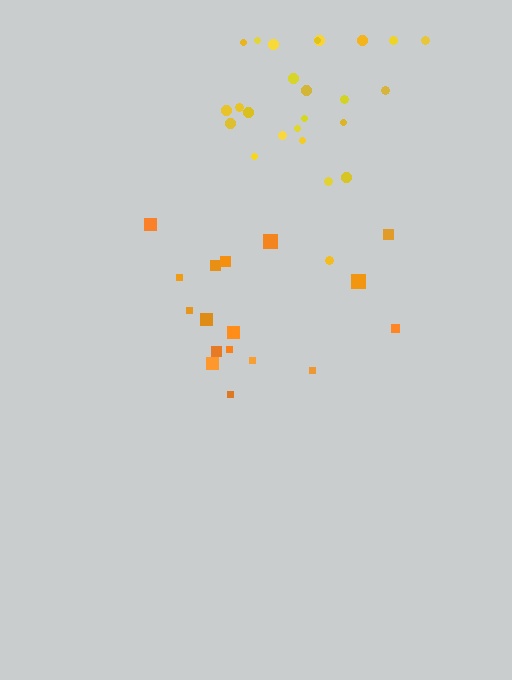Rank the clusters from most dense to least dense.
yellow, orange.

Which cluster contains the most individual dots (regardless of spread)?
Yellow (25).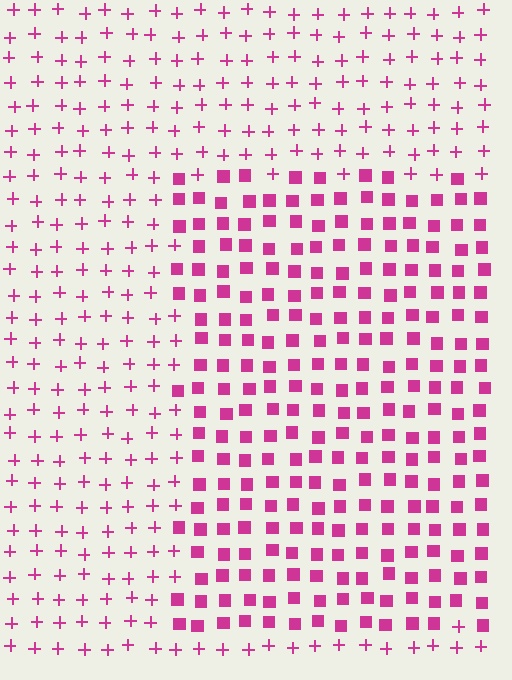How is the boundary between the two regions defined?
The boundary is defined by a change in element shape: squares inside vs. plus signs outside. All elements share the same color and spacing.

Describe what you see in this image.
The image is filled with small magenta elements arranged in a uniform grid. A rectangle-shaped region contains squares, while the surrounding area contains plus signs. The boundary is defined purely by the change in element shape.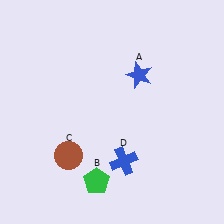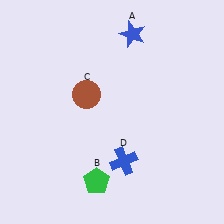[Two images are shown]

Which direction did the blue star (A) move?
The blue star (A) moved up.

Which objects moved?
The objects that moved are: the blue star (A), the brown circle (C).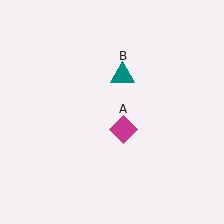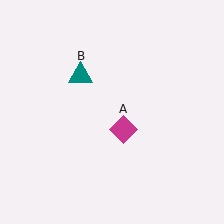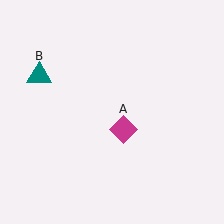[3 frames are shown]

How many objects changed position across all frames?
1 object changed position: teal triangle (object B).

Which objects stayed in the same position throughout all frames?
Magenta diamond (object A) remained stationary.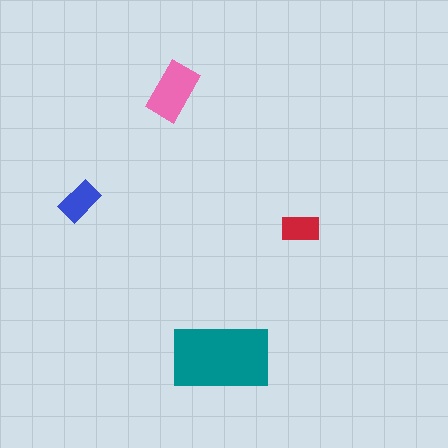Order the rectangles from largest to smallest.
the teal one, the pink one, the blue one, the red one.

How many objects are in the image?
There are 4 objects in the image.